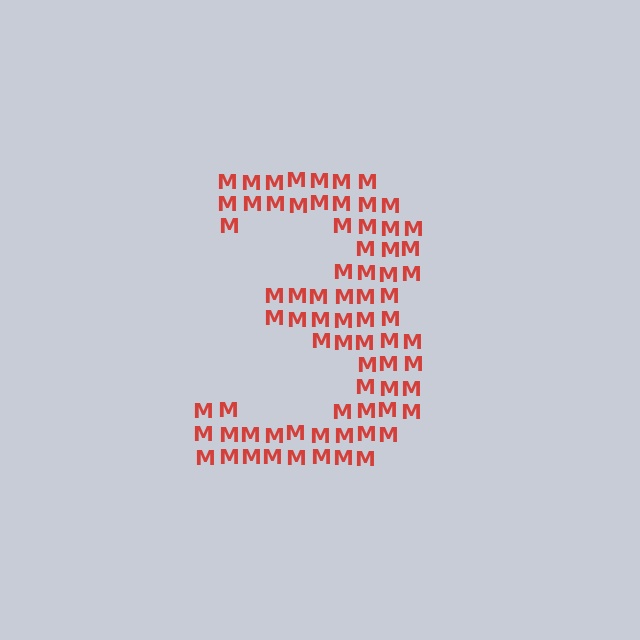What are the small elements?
The small elements are letter M's.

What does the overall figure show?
The overall figure shows the digit 3.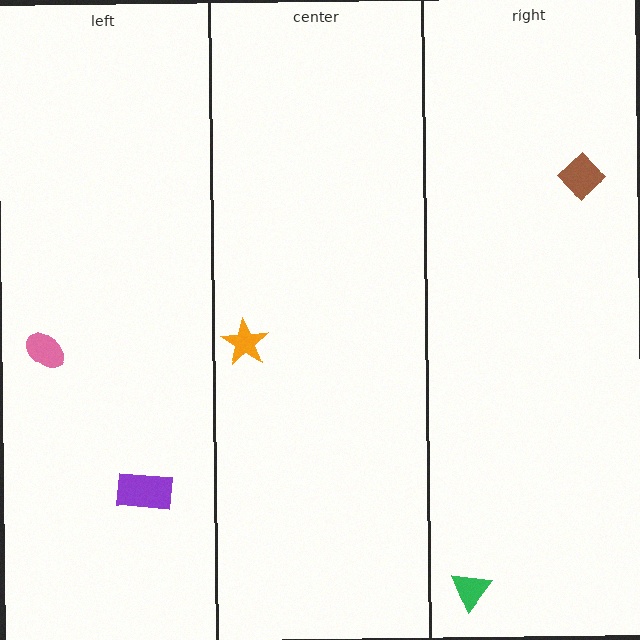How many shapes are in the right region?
2.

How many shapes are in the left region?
2.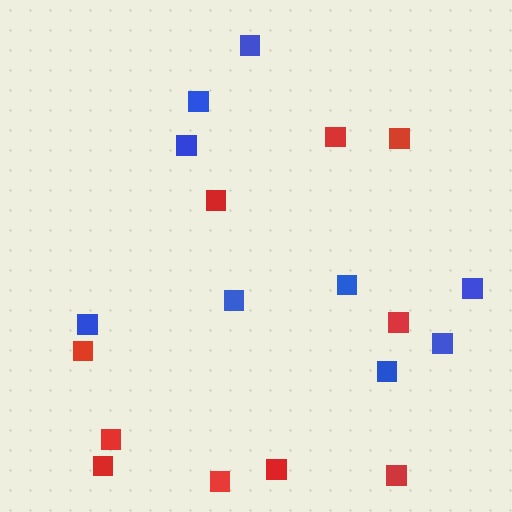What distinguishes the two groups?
There are 2 groups: one group of red squares (10) and one group of blue squares (9).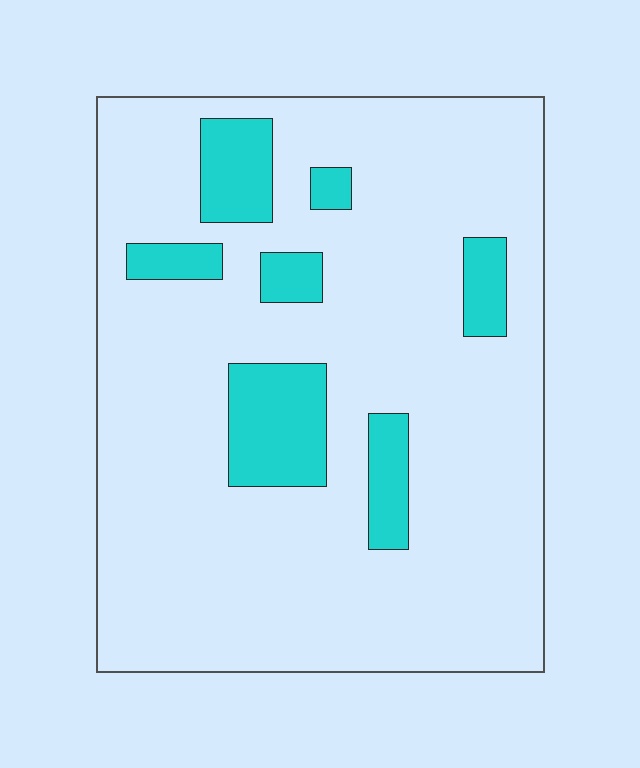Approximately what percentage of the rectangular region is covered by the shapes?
Approximately 15%.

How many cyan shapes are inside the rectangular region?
7.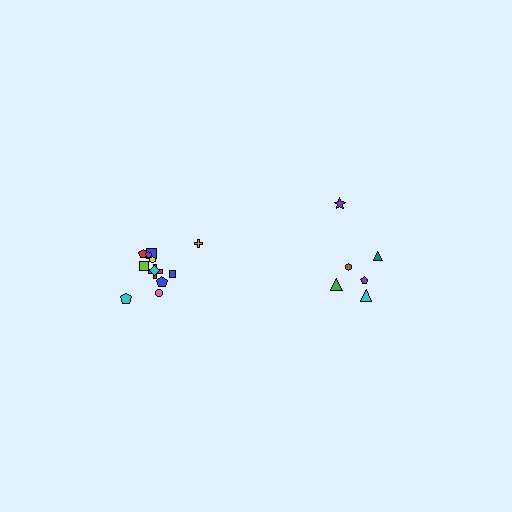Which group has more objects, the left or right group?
The left group.